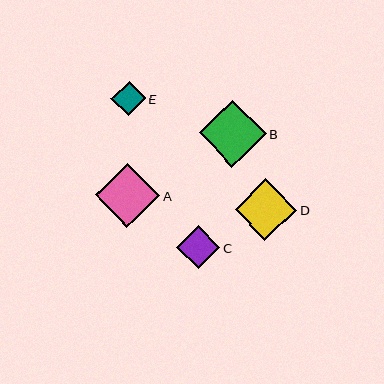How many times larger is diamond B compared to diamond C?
Diamond B is approximately 1.5 times the size of diamond C.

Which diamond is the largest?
Diamond B is the largest with a size of approximately 67 pixels.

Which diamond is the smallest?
Diamond E is the smallest with a size of approximately 34 pixels.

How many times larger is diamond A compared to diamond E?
Diamond A is approximately 1.9 times the size of diamond E.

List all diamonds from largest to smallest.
From largest to smallest: B, A, D, C, E.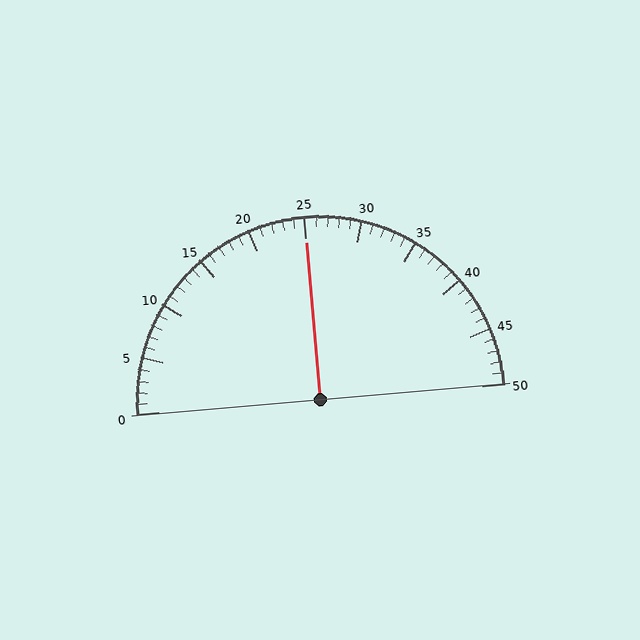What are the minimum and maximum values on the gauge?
The gauge ranges from 0 to 50.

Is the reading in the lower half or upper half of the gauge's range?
The reading is in the upper half of the range (0 to 50).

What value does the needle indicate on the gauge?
The needle indicates approximately 25.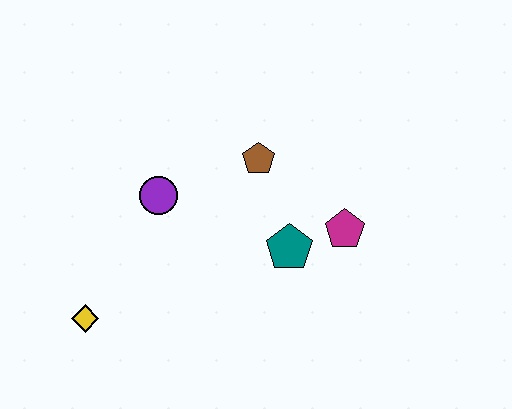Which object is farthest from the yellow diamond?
The magenta pentagon is farthest from the yellow diamond.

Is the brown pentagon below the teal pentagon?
No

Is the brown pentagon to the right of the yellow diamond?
Yes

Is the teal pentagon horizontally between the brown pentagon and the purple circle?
No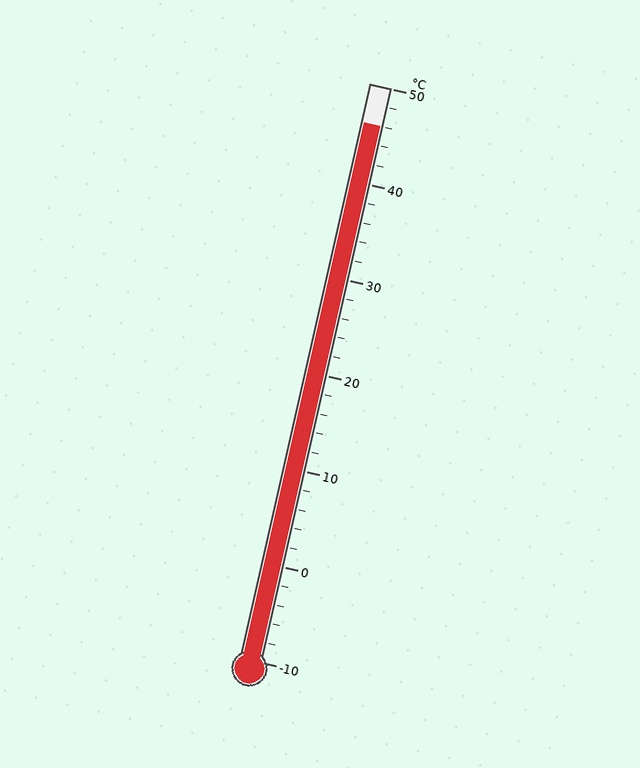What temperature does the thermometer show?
The thermometer shows approximately 46°C.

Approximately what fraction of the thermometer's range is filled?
The thermometer is filled to approximately 95% of its range.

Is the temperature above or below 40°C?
The temperature is above 40°C.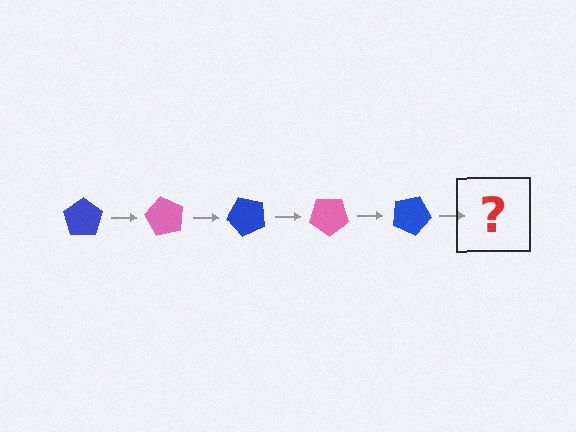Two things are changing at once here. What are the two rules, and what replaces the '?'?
The two rules are that it rotates 60 degrees each step and the color cycles through blue and pink. The '?' should be a pink pentagon, rotated 300 degrees from the start.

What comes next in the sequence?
The next element should be a pink pentagon, rotated 300 degrees from the start.